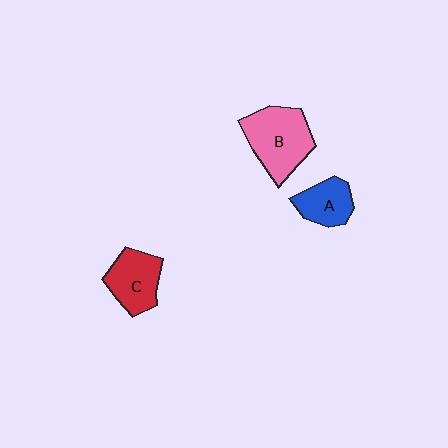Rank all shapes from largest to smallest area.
From largest to smallest: B (pink), C (red), A (blue).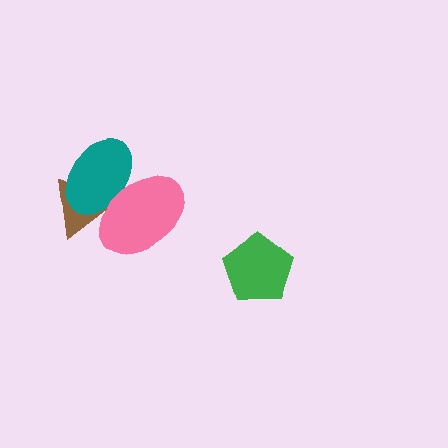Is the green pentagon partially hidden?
No, no other shape covers it.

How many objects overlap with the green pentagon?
0 objects overlap with the green pentagon.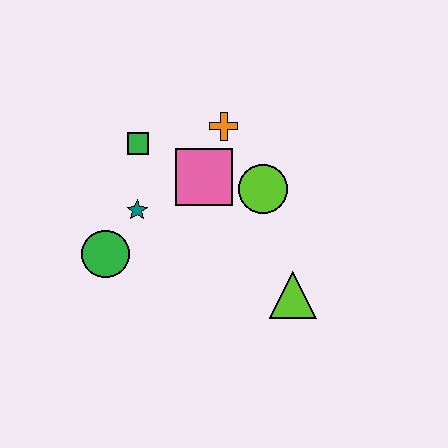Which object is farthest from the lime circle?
The green circle is farthest from the lime circle.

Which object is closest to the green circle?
The teal star is closest to the green circle.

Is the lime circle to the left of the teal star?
No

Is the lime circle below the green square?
Yes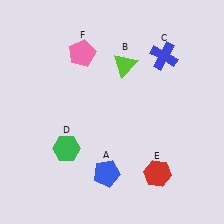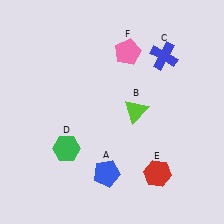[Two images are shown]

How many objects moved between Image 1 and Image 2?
2 objects moved between the two images.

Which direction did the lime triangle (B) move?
The lime triangle (B) moved down.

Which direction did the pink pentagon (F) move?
The pink pentagon (F) moved right.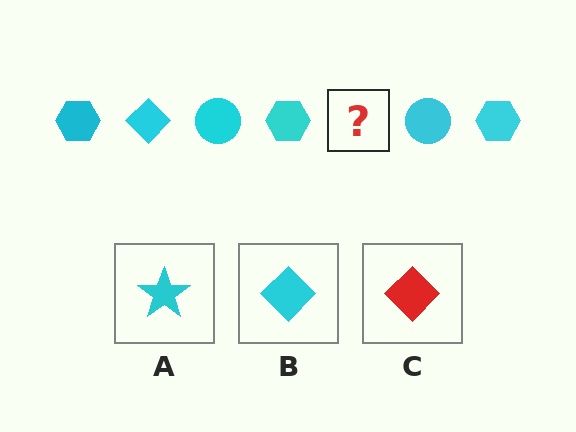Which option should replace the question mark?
Option B.